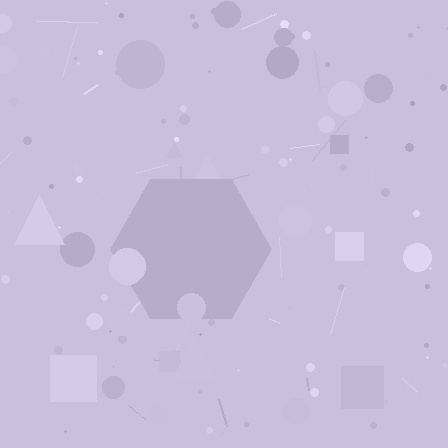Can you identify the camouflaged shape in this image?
The camouflaged shape is a hexagon.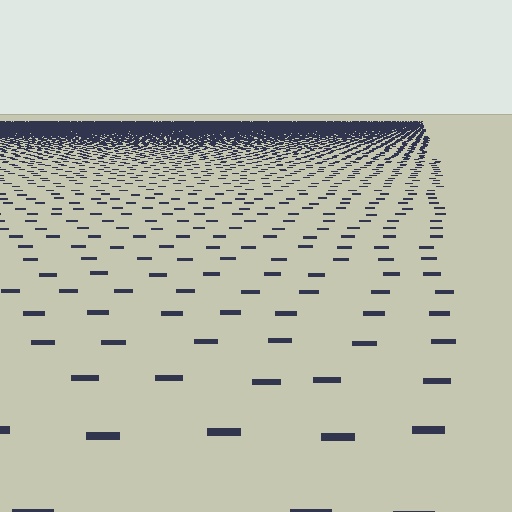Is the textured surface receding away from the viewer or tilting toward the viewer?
The surface is receding away from the viewer. Texture elements get smaller and denser toward the top.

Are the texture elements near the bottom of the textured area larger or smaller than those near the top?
Larger. Near the bottom, elements are closer to the viewer and appear at a bigger on-screen size.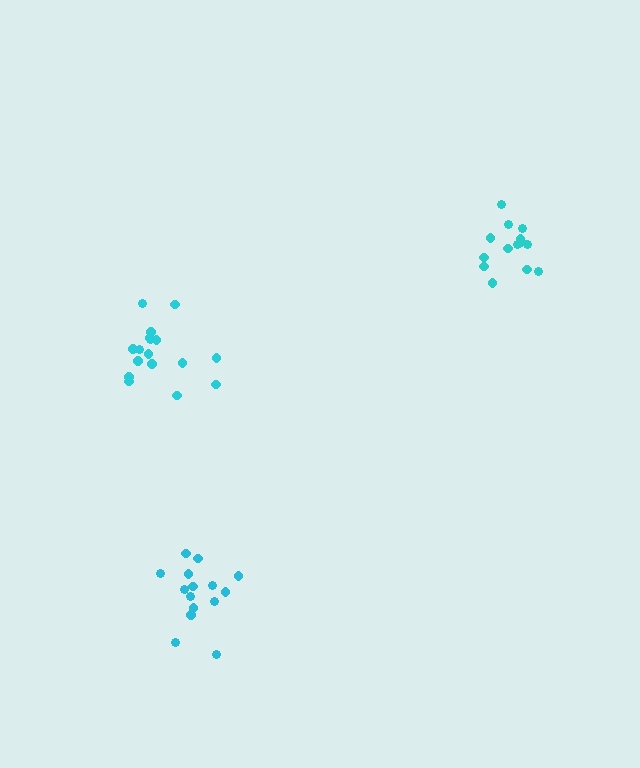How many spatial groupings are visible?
There are 3 spatial groupings.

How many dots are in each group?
Group 1: 15 dots, Group 2: 17 dots, Group 3: 14 dots (46 total).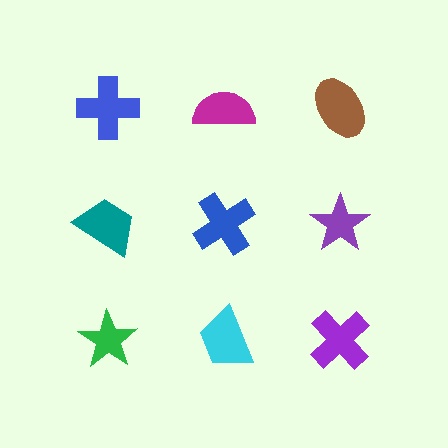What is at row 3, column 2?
A cyan trapezoid.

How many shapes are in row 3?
3 shapes.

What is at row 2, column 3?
A purple star.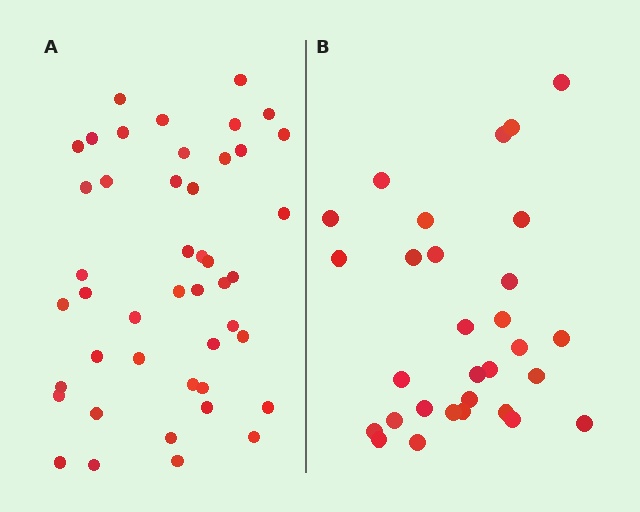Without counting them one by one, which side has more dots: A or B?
Region A (the left region) has more dots.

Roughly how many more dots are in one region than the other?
Region A has approximately 15 more dots than region B.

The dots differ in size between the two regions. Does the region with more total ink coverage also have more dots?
No. Region B has more total ink coverage because its dots are larger, but region A actually contains more individual dots. Total area can be misleading — the number of items is what matters here.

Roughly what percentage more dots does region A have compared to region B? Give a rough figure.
About 50% more.